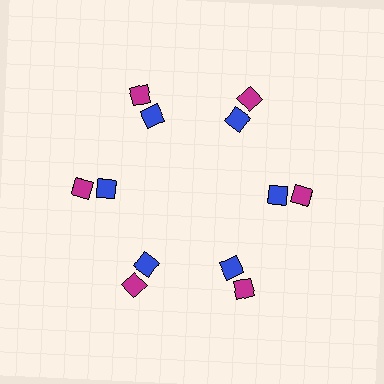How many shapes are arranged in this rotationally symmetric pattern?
There are 12 shapes, arranged in 6 groups of 2.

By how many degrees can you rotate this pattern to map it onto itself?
The pattern maps onto itself every 60 degrees of rotation.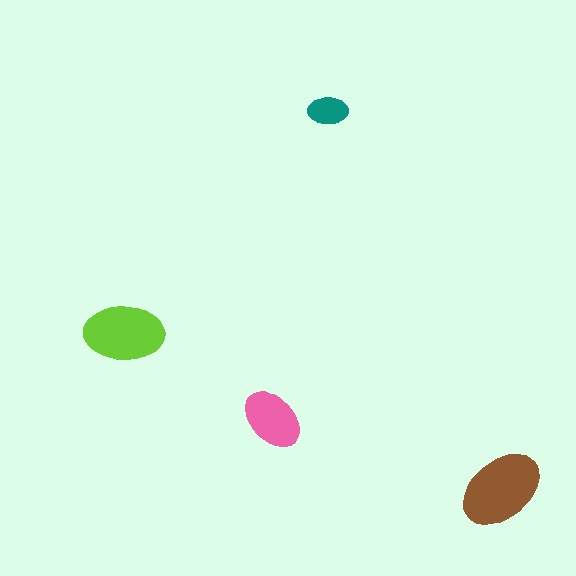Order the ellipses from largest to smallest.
the brown one, the lime one, the pink one, the teal one.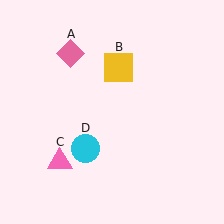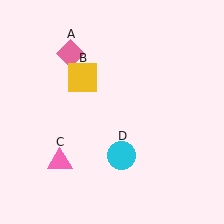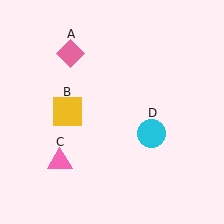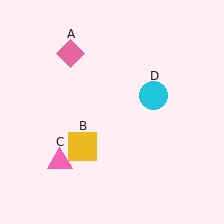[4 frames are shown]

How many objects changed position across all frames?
2 objects changed position: yellow square (object B), cyan circle (object D).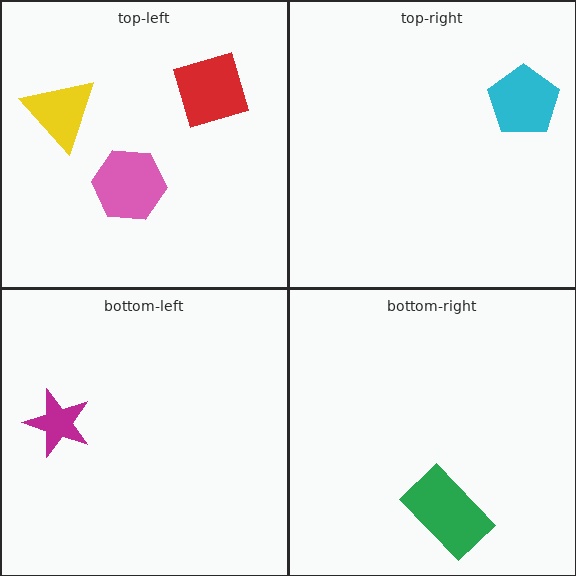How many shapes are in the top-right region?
1.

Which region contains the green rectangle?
The bottom-right region.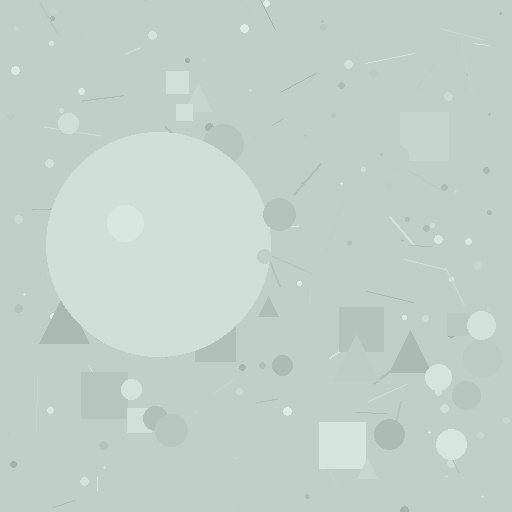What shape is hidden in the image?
A circle is hidden in the image.